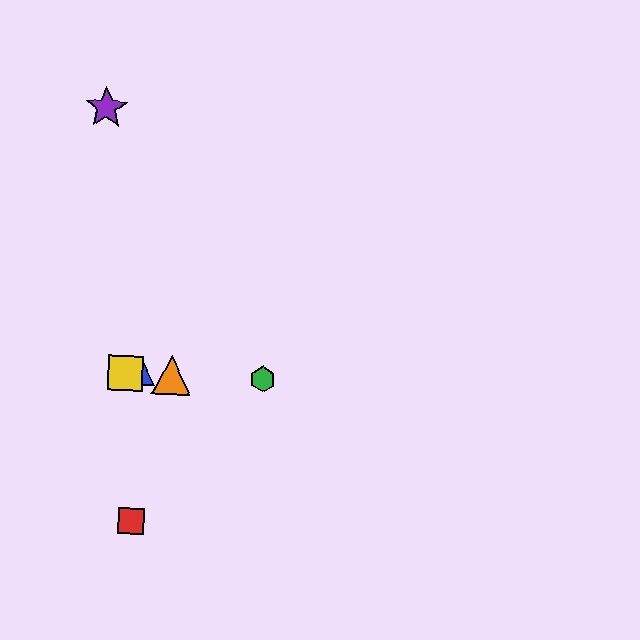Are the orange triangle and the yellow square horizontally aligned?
Yes, both are at y≈375.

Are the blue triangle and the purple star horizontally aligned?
No, the blue triangle is at y≈374 and the purple star is at y≈108.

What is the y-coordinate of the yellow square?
The yellow square is at y≈373.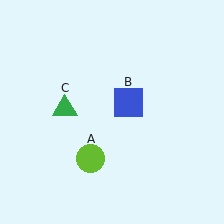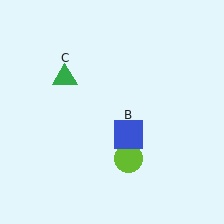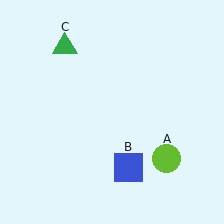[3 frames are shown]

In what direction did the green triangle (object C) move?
The green triangle (object C) moved up.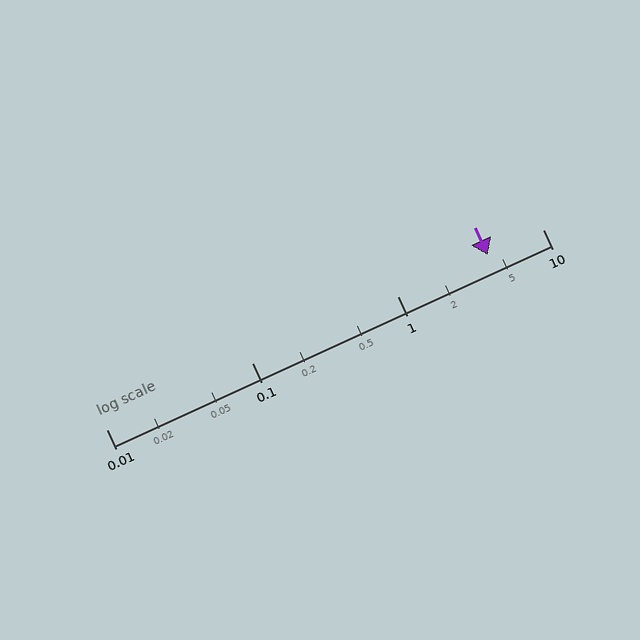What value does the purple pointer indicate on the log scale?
The pointer indicates approximately 4.2.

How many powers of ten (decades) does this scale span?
The scale spans 3 decades, from 0.01 to 10.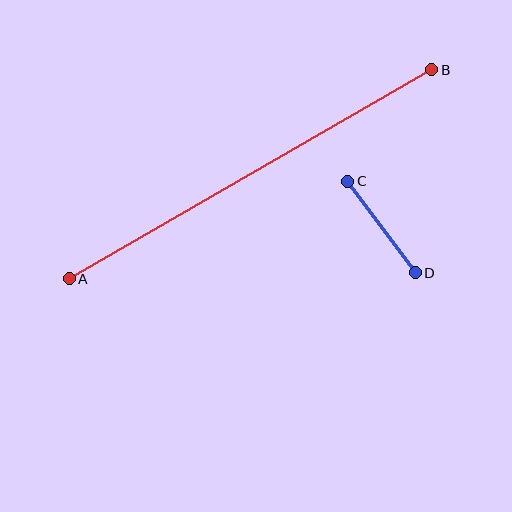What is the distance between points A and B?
The distance is approximately 418 pixels.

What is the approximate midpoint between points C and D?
The midpoint is at approximately (381, 227) pixels.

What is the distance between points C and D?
The distance is approximately 114 pixels.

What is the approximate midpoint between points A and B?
The midpoint is at approximately (251, 174) pixels.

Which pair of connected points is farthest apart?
Points A and B are farthest apart.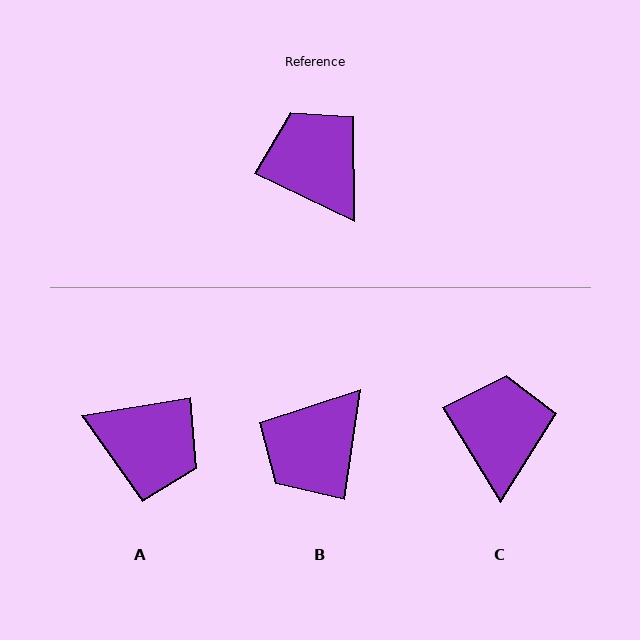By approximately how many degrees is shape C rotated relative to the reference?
Approximately 33 degrees clockwise.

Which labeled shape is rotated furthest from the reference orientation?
A, about 145 degrees away.